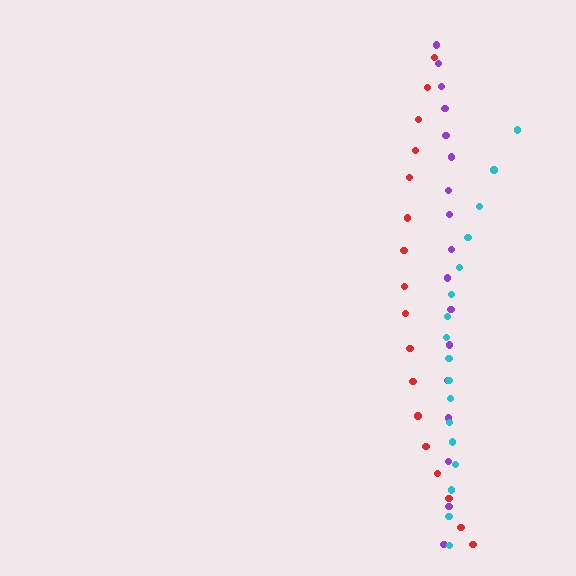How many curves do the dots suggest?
There are 3 distinct paths.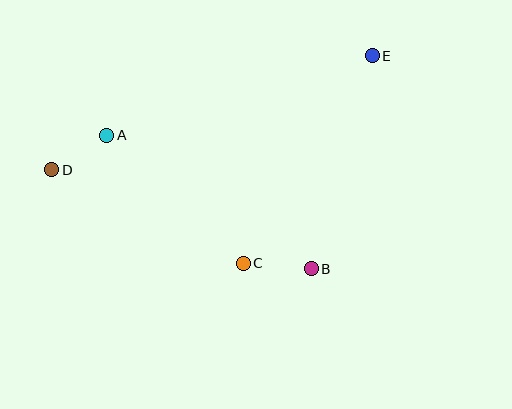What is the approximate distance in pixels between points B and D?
The distance between B and D is approximately 278 pixels.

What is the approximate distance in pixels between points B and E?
The distance between B and E is approximately 222 pixels.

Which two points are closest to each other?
Points A and D are closest to each other.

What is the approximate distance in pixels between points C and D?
The distance between C and D is approximately 213 pixels.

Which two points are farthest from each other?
Points D and E are farthest from each other.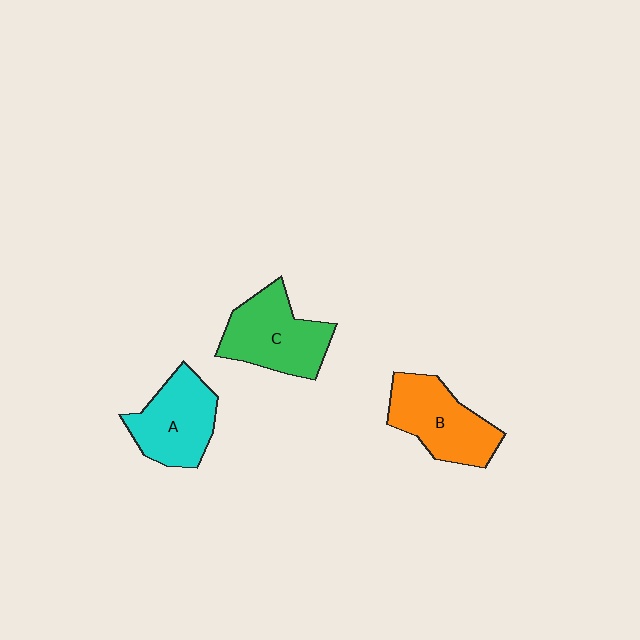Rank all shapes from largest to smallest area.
From largest to smallest: C (green), B (orange), A (cyan).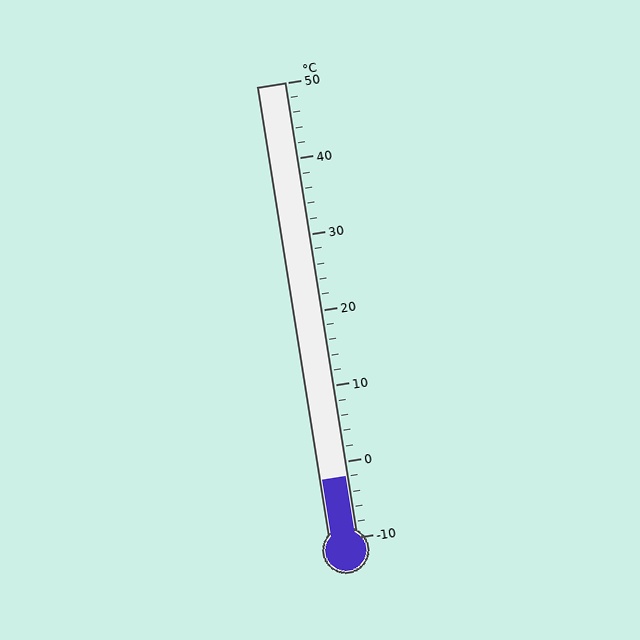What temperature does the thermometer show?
The thermometer shows approximately -2°C.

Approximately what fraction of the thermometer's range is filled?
The thermometer is filled to approximately 15% of its range.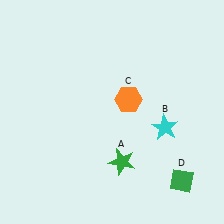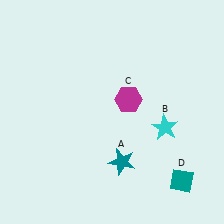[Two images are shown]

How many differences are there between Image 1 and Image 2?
There are 3 differences between the two images.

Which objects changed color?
A changed from green to teal. C changed from orange to magenta. D changed from green to teal.